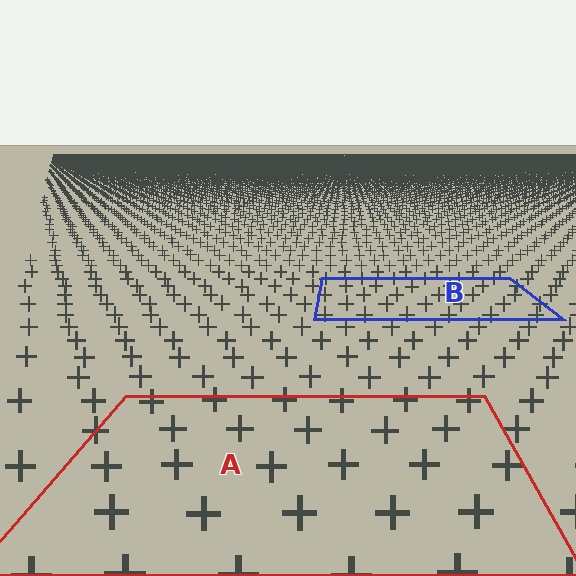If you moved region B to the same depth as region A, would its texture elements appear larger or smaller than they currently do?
They would appear larger. At a closer depth, the same texture elements are projected at a bigger on-screen size.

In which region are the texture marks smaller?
The texture marks are smaller in region B, because it is farther away.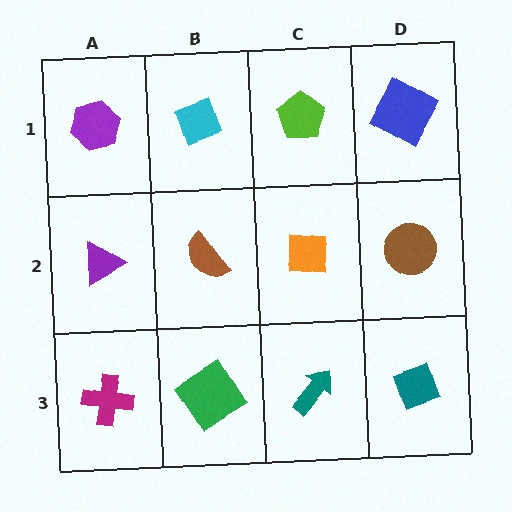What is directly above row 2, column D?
A blue square.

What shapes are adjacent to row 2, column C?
A lime pentagon (row 1, column C), a teal arrow (row 3, column C), a brown semicircle (row 2, column B), a brown circle (row 2, column D).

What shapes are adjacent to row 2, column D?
A blue square (row 1, column D), a teal diamond (row 3, column D), an orange square (row 2, column C).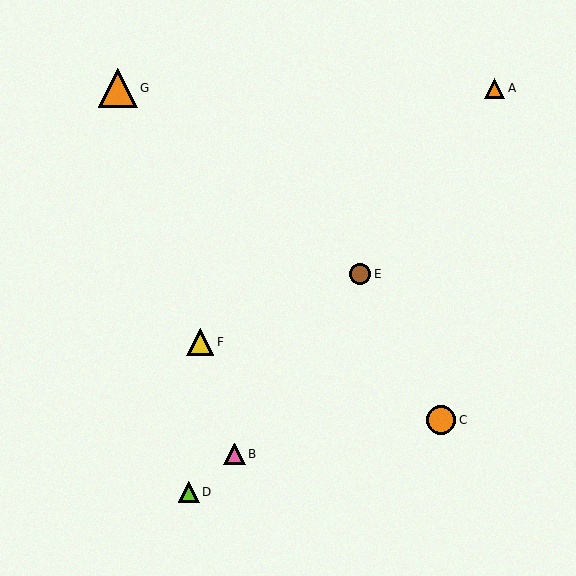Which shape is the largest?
The orange triangle (labeled G) is the largest.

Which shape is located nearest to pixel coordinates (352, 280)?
The brown circle (labeled E) at (360, 274) is nearest to that location.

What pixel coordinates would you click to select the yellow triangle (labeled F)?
Click at (200, 342) to select the yellow triangle F.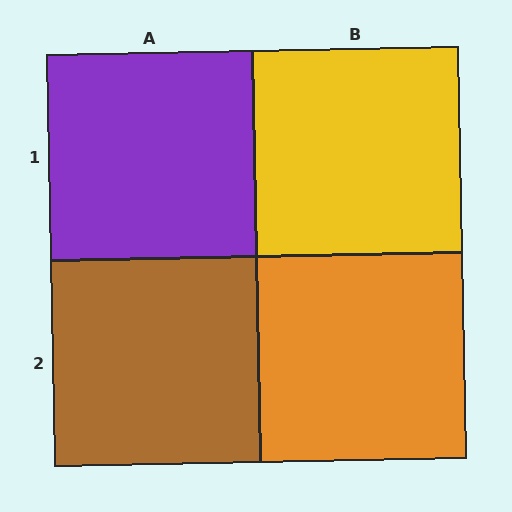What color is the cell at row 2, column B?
Orange.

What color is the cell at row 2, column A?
Brown.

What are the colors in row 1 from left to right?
Purple, yellow.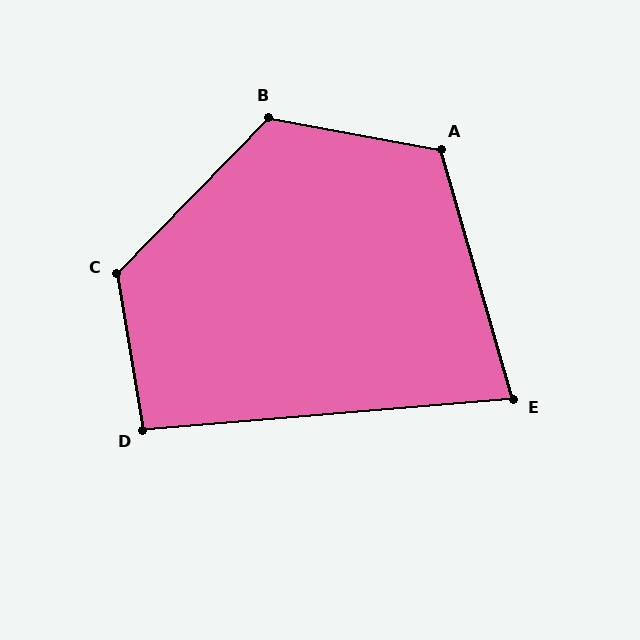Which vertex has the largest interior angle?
C, at approximately 126 degrees.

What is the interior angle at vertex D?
Approximately 95 degrees (approximately right).